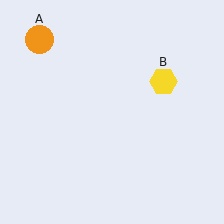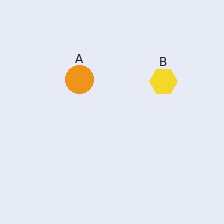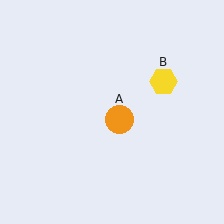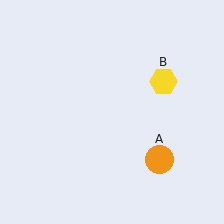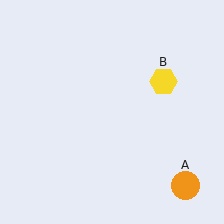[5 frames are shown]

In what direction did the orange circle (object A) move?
The orange circle (object A) moved down and to the right.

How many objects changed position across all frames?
1 object changed position: orange circle (object A).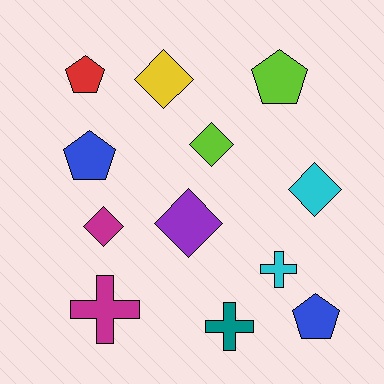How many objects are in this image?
There are 12 objects.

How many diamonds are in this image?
There are 5 diamonds.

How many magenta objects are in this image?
There are 2 magenta objects.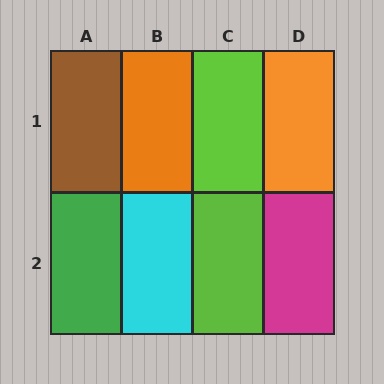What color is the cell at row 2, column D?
Magenta.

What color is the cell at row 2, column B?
Cyan.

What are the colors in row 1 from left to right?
Brown, orange, lime, orange.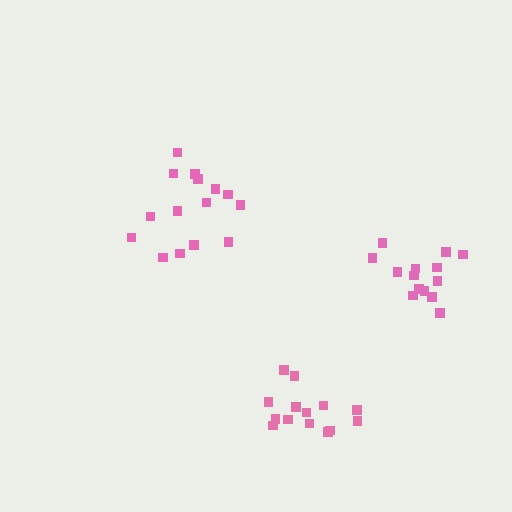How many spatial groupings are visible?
There are 3 spatial groupings.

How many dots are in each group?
Group 1: 14 dots, Group 2: 15 dots, Group 3: 15 dots (44 total).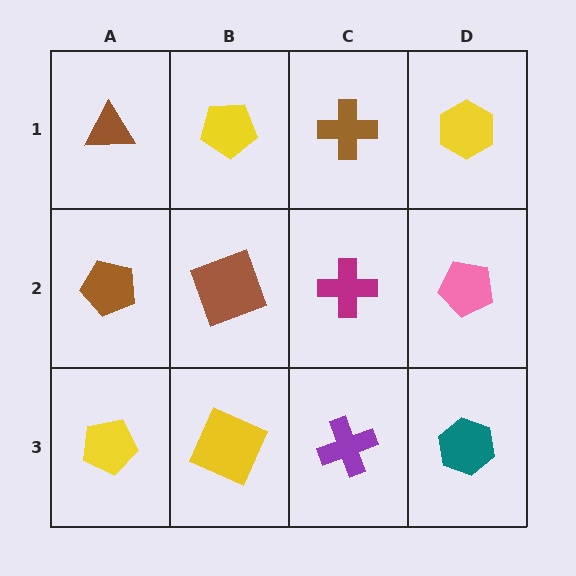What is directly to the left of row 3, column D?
A purple cross.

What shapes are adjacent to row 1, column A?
A brown pentagon (row 2, column A), a yellow pentagon (row 1, column B).